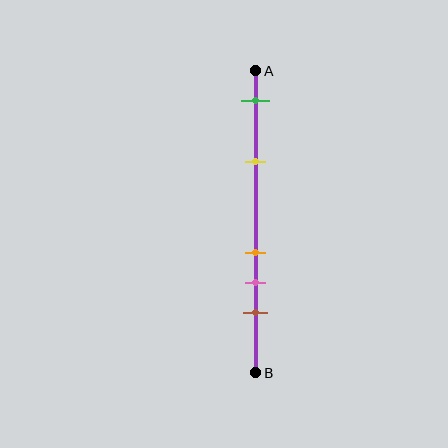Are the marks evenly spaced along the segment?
No, the marks are not evenly spaced.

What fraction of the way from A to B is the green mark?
The green mark is approximately 10% (0.1) of the way from A to B.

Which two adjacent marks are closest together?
The orange and pink marks are the closest adjacent pair.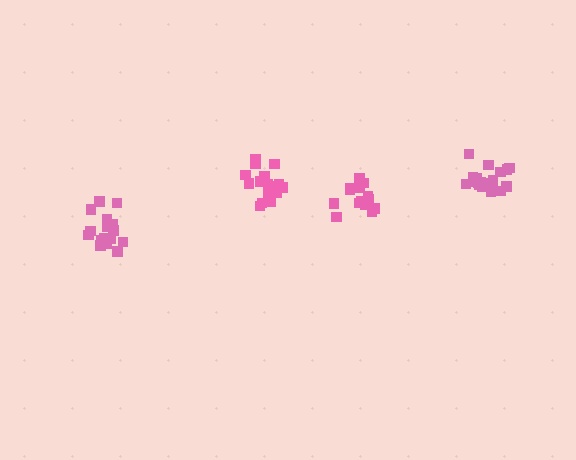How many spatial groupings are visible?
There are 4 spatial groupings.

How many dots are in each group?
Group 1: 16 dots, Group 2: 17 dots, Group 3: 15 dots, Group 4: 18 dots (66 total).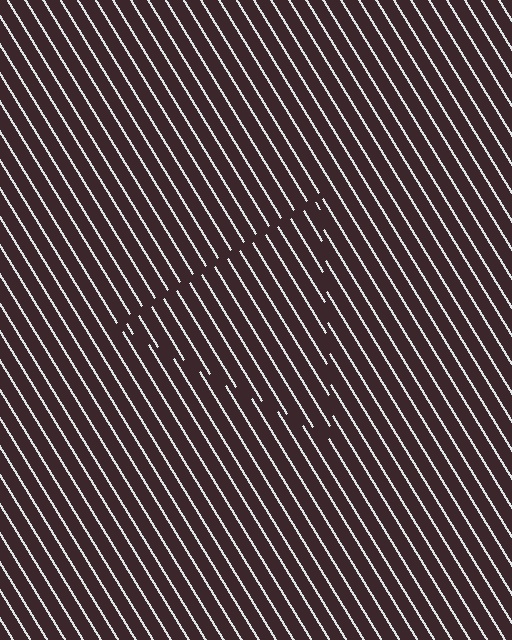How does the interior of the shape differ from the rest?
The interior of the shape contains the same grating, shifted by half a period — the contour is defined by the phase discontinuity where line-ends from the inner and outer gratings abut.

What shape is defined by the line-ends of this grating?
An illusory triangle. The interior of the shape contains the same grating, shifted by half a period — the contour is defined by the phase discontinuity where line-ends from the inner and outer gratings abut.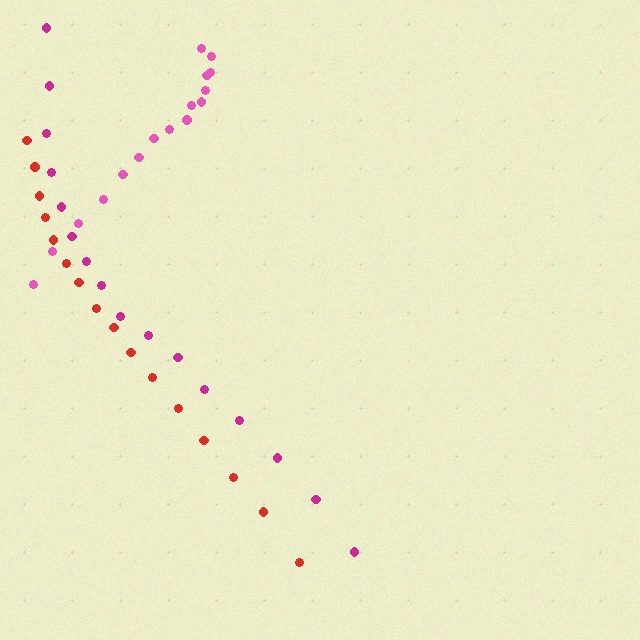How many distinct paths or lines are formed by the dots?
There are 3 distinct paths.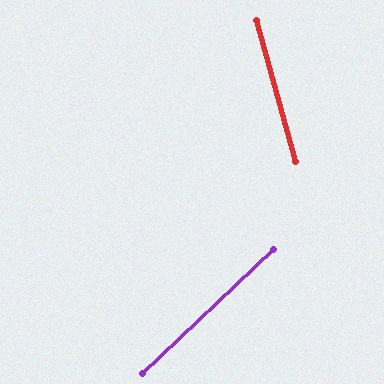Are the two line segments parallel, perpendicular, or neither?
Neither parallel nor perpendicular — they differ by about 62°.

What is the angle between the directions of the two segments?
Approximately 62 degrees.